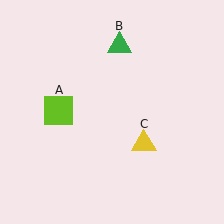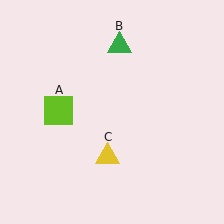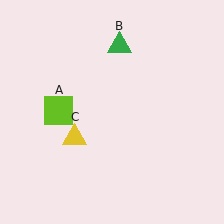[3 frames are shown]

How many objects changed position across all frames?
1 object changed position: yellow triangle (object C).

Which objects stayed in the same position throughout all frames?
Lime square (object A) and green triangle (object B) remained stationary.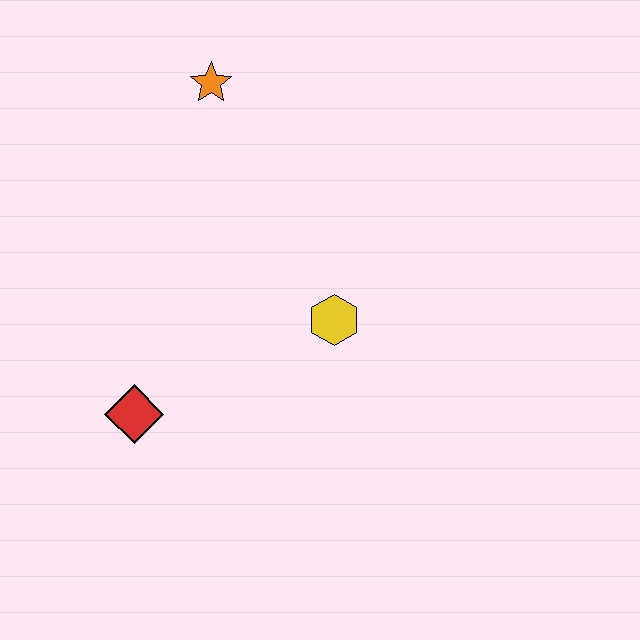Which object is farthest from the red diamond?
The orange star is farthest from the red diamond.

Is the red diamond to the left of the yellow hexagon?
Yes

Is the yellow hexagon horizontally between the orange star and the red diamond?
No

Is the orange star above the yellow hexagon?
Yes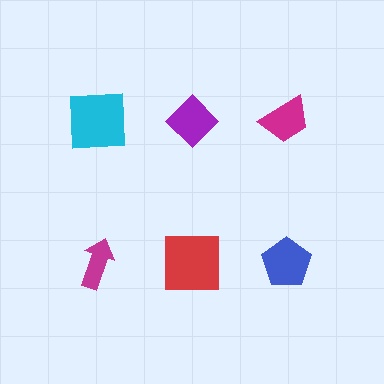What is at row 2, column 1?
A magenta arrow.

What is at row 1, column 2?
A purple diamond.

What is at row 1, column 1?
A cyan square.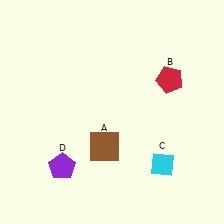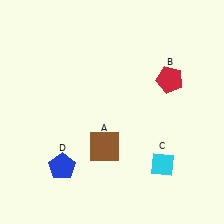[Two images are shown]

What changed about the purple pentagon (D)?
In Image 1, D is purple. In Image 2, it changed to blue.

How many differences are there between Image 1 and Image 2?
There is 1 difference between the two images.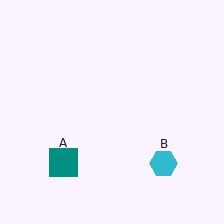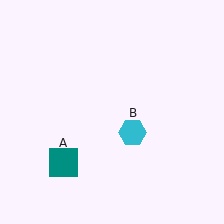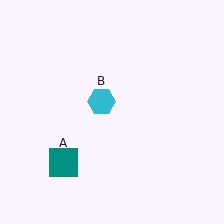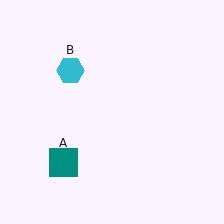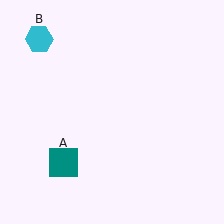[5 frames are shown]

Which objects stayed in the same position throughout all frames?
Teal square (object A) remained stationary.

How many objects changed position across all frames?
1 object changed position: cyan hexagon (object B).